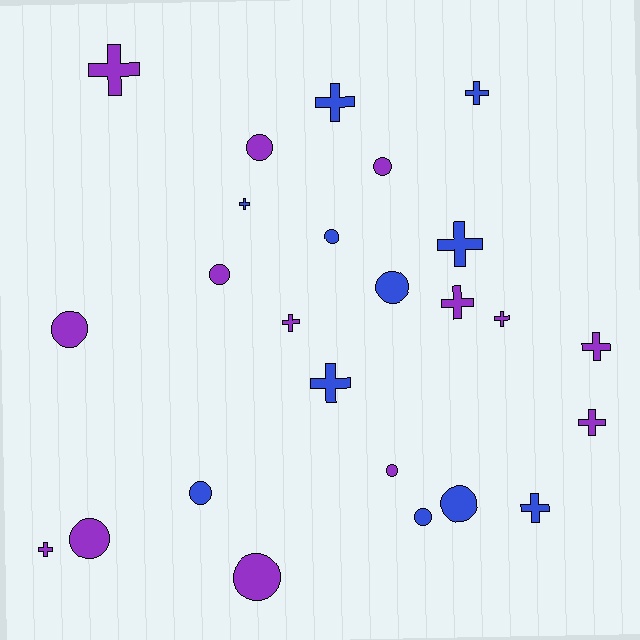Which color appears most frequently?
Purple, with 14 objects.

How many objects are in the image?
There are 25 objects.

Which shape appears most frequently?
Cross, with 13 objects.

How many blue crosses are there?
There are 6 blue crosses.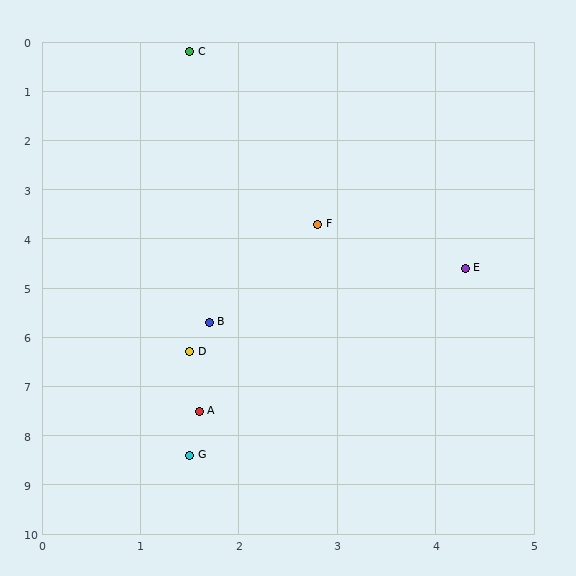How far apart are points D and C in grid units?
Points D and C are about 6.1 grid units apart.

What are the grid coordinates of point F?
Point F is at approximately (2.8, 3.7).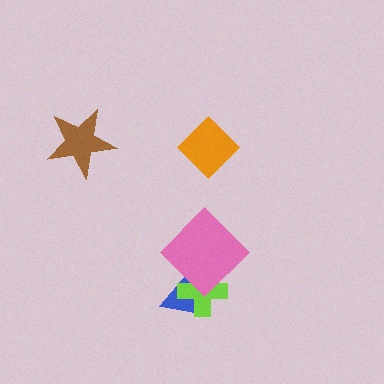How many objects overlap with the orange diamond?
0 objects overlap with the orange diamond.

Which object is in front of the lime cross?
The pink diamond is in front of the lime cross.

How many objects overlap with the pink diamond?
2 objects overlap with the pink diamond.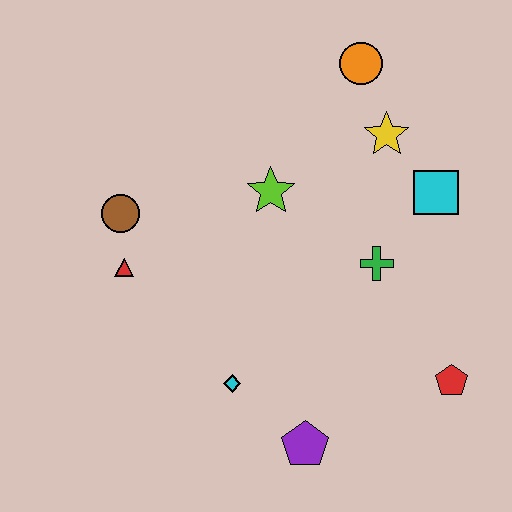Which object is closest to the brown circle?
The red triangle is closest to the brown circle.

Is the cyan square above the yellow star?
No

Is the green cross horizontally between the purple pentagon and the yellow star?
Yes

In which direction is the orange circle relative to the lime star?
The orange circle is above the lime star.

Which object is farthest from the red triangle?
The red pentagon is farthest from the red triangle.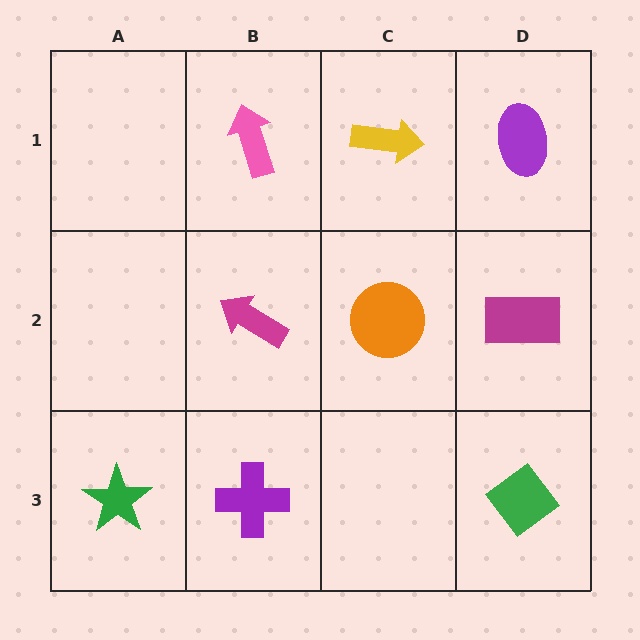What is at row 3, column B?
A purple cross.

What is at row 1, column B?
A pink arrow.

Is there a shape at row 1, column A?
No, that cell is empty.